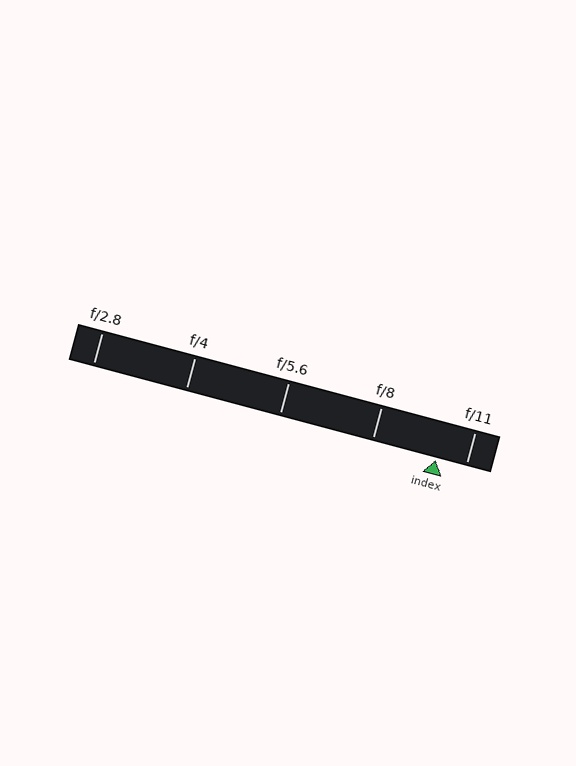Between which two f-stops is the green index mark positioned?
The index mark is between f/8 and f/11.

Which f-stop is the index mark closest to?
The index mark is closest to f/11.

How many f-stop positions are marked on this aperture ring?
There are 5 f-stop positions marked.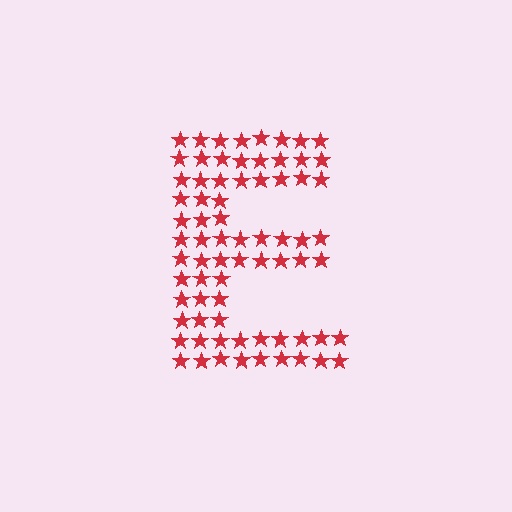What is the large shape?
The large shape is the letter E.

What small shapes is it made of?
It is made of small stars.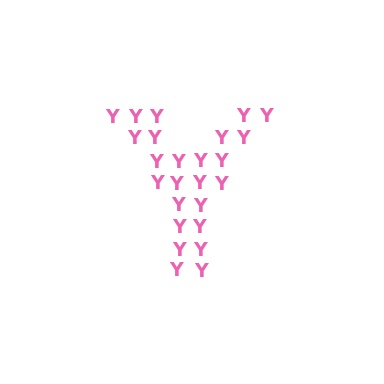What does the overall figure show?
The overall figure shows the letter Y.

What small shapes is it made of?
It is made of small letter Y's.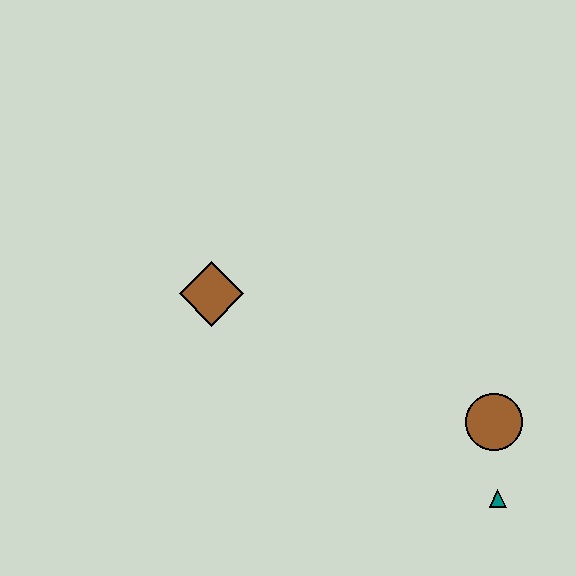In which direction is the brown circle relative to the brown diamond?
The brown circle is to the right of the brown diamond.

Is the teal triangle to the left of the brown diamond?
No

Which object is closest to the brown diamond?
The brown circle is closest to the brown diamond.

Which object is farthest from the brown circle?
The brown diamond is farthest from the brown circle.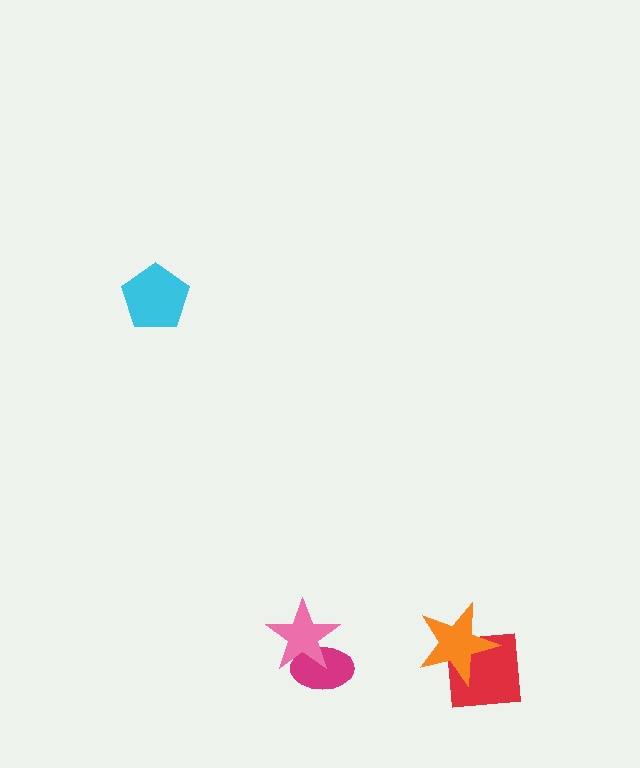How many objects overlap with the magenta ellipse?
1 object overlaps with the magenta ellipse.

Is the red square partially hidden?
Yes, it is partially covered by another shape.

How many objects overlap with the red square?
1 object overlaps with the red square.